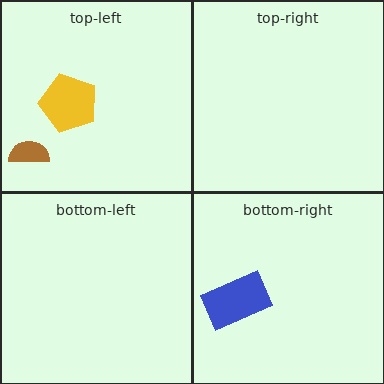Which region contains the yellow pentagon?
The top-left region.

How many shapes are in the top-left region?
2.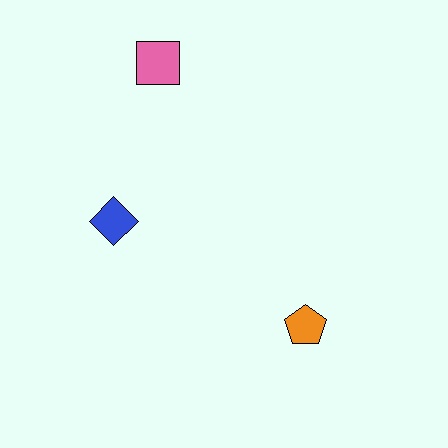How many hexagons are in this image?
There are no hexagons.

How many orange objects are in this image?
There is 1 orange object.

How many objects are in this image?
There are 3 objects.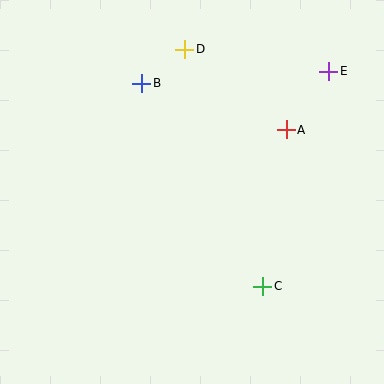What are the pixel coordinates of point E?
Point E is at (329, 71).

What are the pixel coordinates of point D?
Point D is at (185, 49).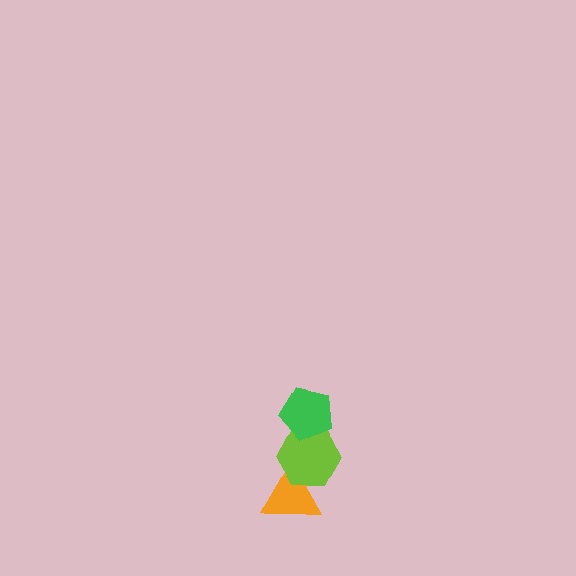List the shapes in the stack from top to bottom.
From top to bottom: the green pentagon, the lime hexagon, the orange triangle.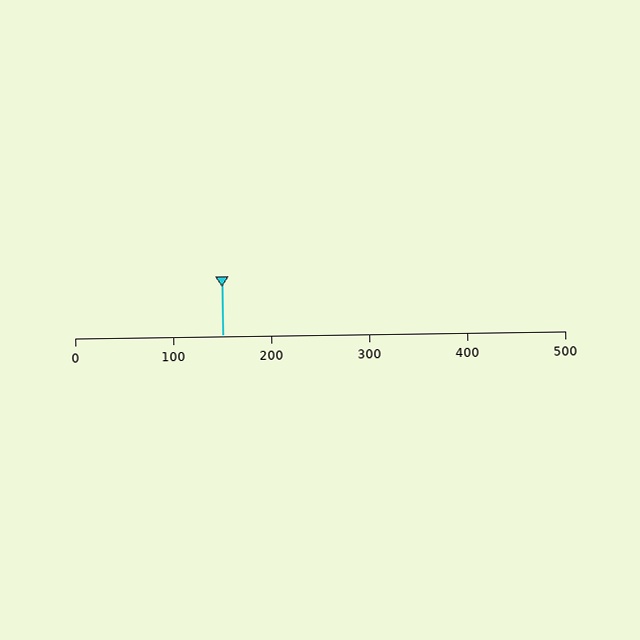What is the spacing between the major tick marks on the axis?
The major ticks are spaced 100 apart.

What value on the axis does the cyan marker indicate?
The marker indicates approximately 150.